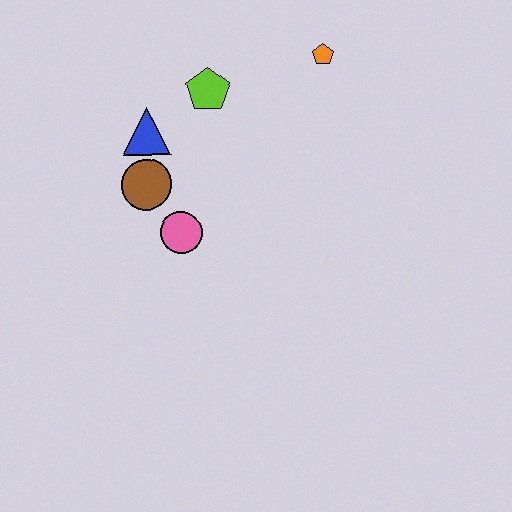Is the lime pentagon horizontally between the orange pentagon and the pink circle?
Yes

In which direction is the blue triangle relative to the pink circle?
The blue triangle is above the pink circle.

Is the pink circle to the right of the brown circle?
Yes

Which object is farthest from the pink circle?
The orange pentagon is farthest from the pink circle.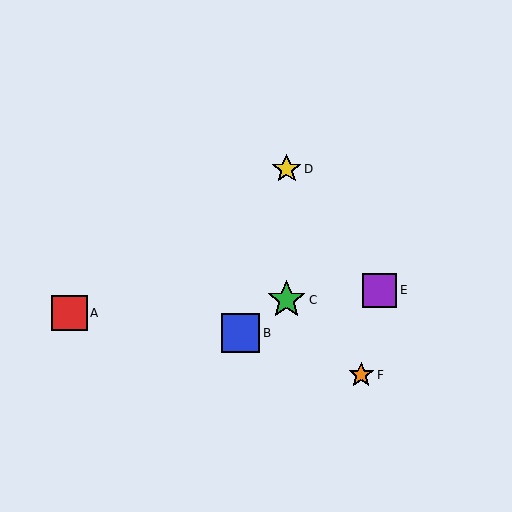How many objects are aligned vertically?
2 objects (C, D) are aligned vertically.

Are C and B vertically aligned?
No, C is at x≈287 and B is at x≈240.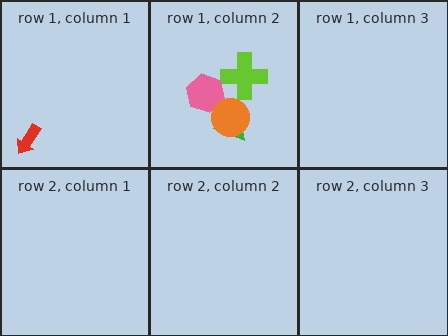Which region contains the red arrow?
The row 1, column 1 region.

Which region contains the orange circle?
The row 1, column 2 region.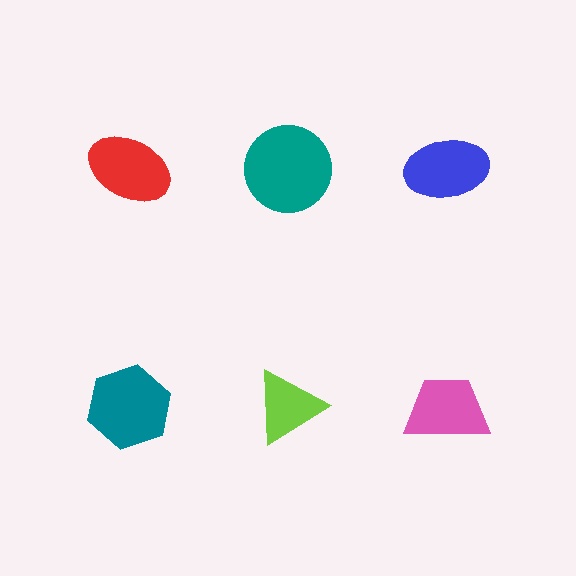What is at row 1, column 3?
A blue ellipse.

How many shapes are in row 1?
3 shapes.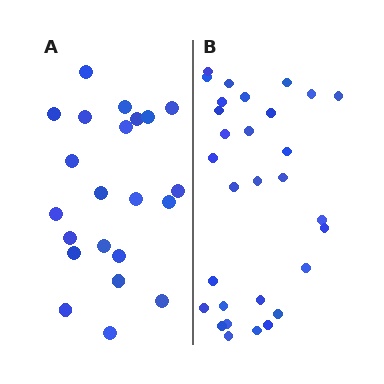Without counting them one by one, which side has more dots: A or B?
Region B (the right region) has more dots.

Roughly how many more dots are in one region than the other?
Region B has roughly 8 or so more dots than region A.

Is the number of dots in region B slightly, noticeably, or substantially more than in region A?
Region B has noticeably more, but not dramatically so. The ratio is roughly 1.4 to 1.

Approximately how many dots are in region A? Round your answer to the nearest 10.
About 20 dots. (The exact count is 22, which rounds to 20.)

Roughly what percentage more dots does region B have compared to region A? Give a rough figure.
About 35% more.